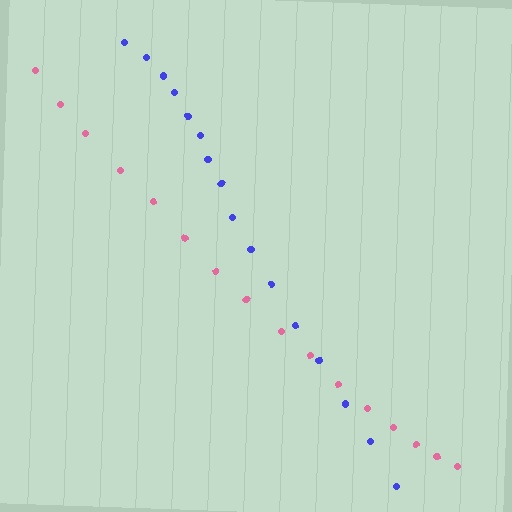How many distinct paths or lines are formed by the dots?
There are 2 distinct paths.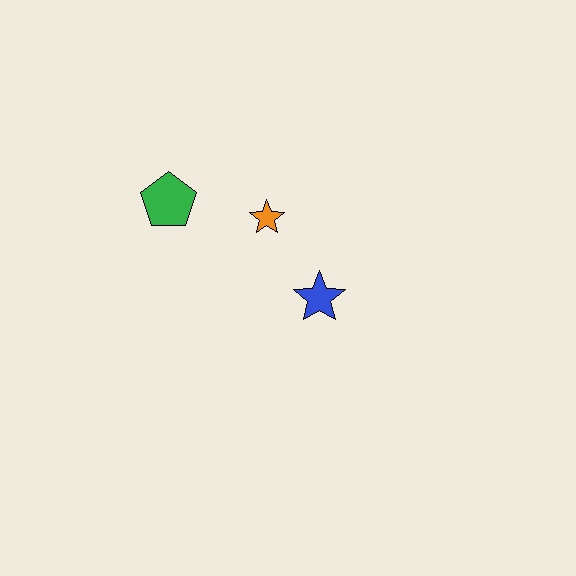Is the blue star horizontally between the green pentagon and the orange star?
No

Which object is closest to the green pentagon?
The orange star is closest to the green pentagon.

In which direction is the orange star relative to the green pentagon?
The orange star is to the right of the green pentagon.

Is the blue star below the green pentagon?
Yes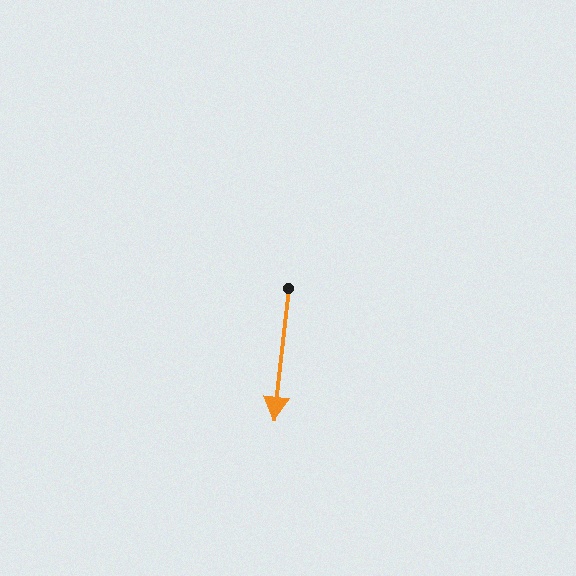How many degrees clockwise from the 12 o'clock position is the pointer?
Approximately 186 degrees.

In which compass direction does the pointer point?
South.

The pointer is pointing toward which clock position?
Roughly 6 o'clock.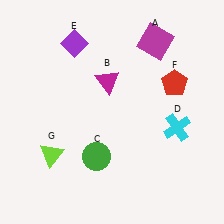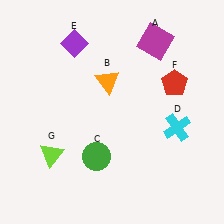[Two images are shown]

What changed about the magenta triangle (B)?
In Image 1, B is magenta. In Image 2, it changed to orange.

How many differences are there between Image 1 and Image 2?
There is 1 difference between the two images.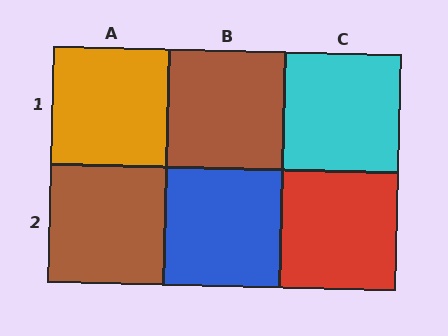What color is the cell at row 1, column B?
Brown.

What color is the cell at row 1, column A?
Orange.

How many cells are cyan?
1 cell is cyan.